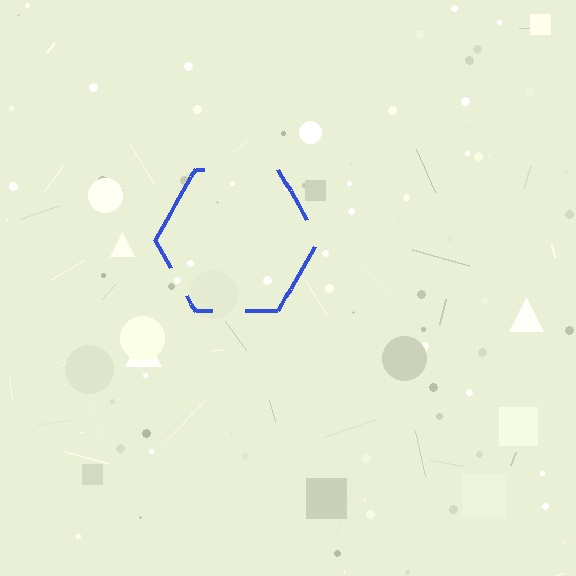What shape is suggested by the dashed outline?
The dashed outline suggests a hexagon.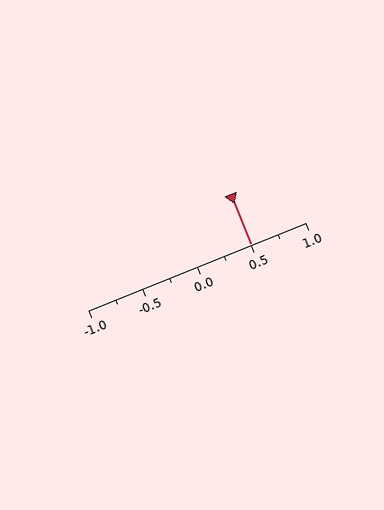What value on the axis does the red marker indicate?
The marker indicates approximately 0.5.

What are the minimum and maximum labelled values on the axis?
The axis runs from -1.0 to 1.0.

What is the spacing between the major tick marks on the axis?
The major ticks are spaced 0.5 apart.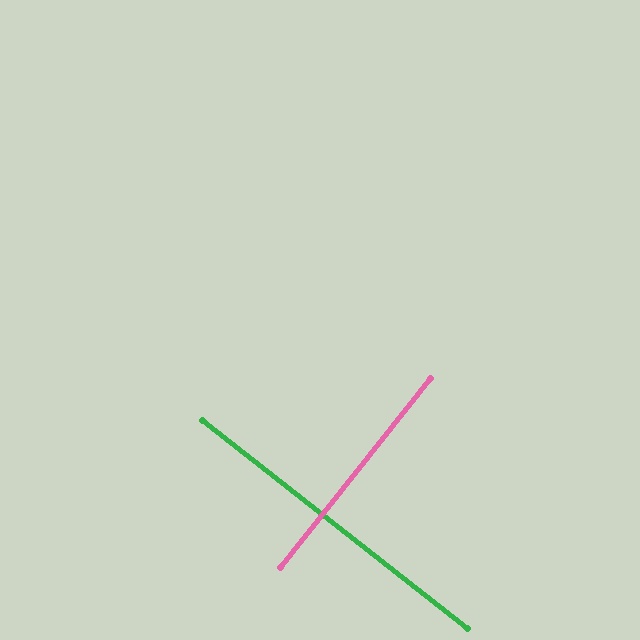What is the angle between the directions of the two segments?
Approximately 90 degrees.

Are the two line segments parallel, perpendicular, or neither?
Perpendicular — they meet at approximately 90°.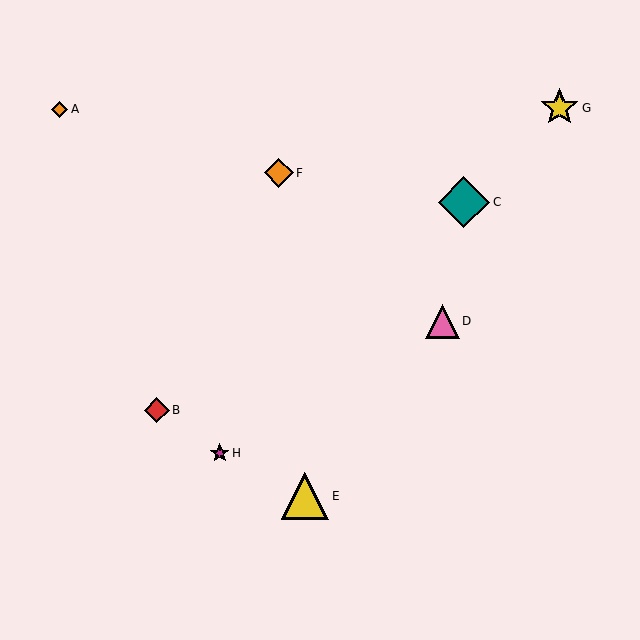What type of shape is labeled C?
Shape C is a teal diamond.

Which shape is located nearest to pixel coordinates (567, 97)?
The yellow star (labeled G) at (560, 108) is nearest to that location.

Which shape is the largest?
The teal diamond (labeled C) is the largest.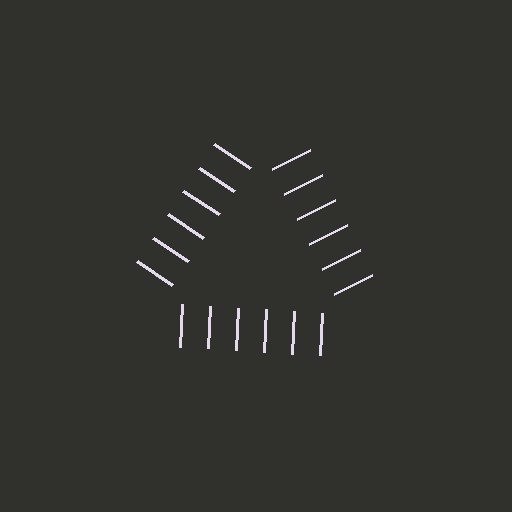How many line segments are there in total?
18 — 6 along each of the 3 edges.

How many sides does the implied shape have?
3 sides — the line-ends trace a triangle.